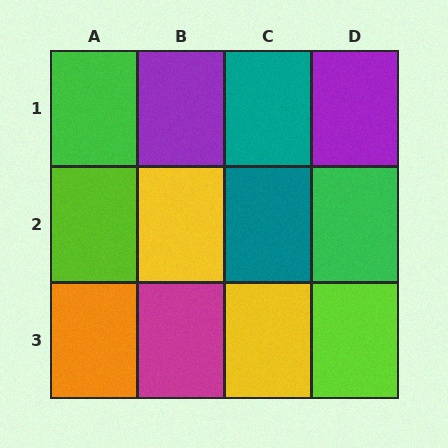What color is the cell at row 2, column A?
Lime.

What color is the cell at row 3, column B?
Magenta.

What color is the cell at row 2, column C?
Teal.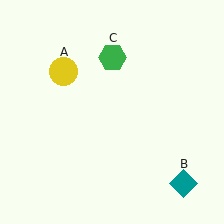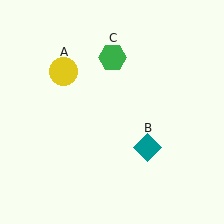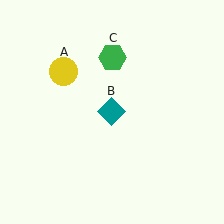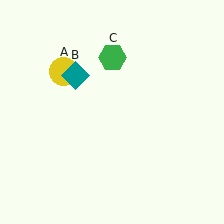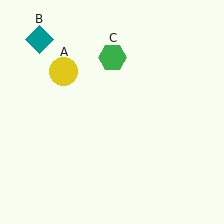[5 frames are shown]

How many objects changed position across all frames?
1 object changed position: teal diamond (object B).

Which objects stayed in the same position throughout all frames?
Yellow circle (object A) and green hexagon (object C) remained stationary.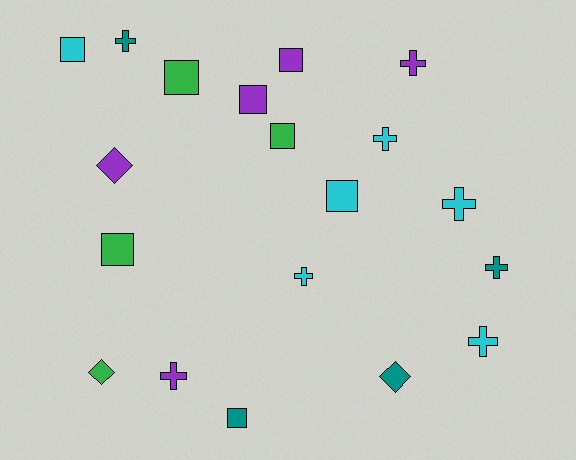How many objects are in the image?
There are 19 objects.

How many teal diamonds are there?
There is 1 teal diamond.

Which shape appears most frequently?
Cross, with 8 objects.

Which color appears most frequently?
Cyan, with 6 objects.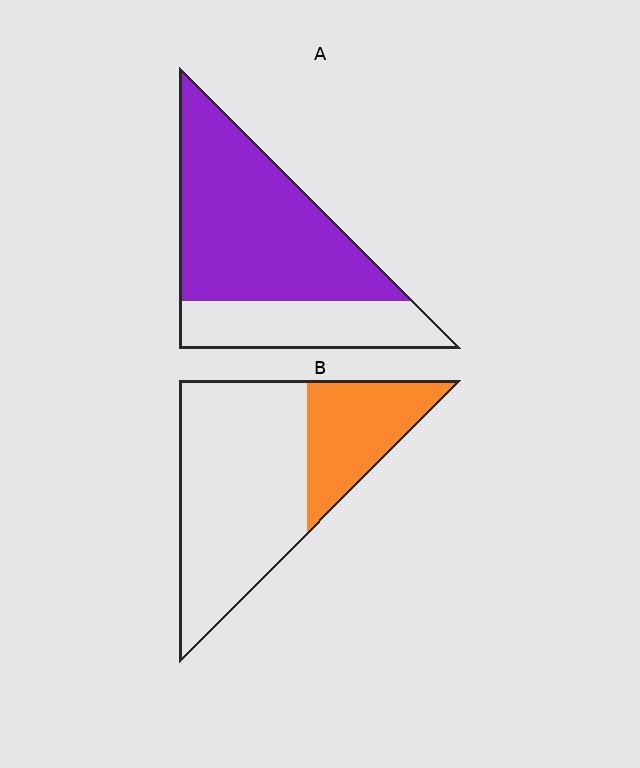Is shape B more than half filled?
No.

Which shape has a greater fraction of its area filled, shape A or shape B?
Shape A.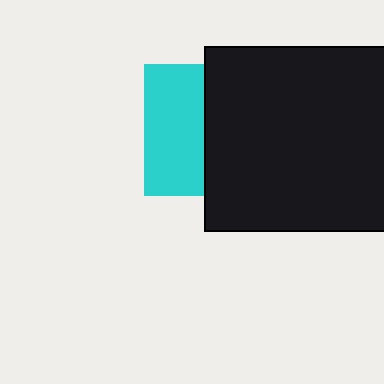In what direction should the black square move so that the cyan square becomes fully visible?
The black square should move right. That is the shortest direction to clear the overlap and leave the cyan square fully visible.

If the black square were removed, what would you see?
You would see the complete cyan square.